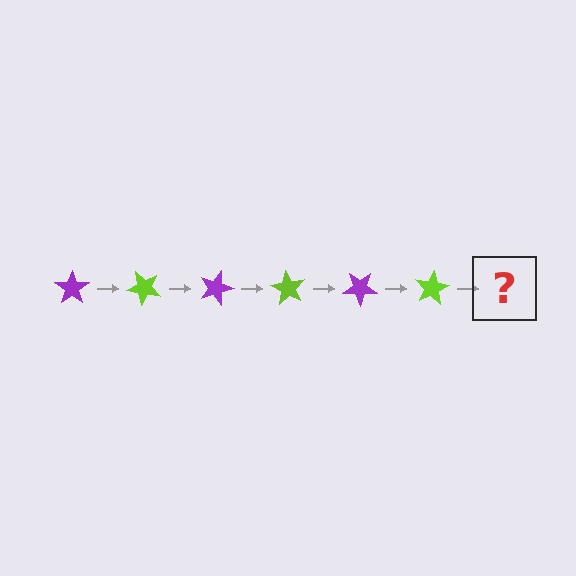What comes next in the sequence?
The next element should be a purple star, rotated 270 degrees from the start.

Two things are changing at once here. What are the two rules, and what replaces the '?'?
The two rules are that it rotates 45 degrees each step and the color cycles through purple and lime. The '?' should be a purple star, rotated 270 degrees from the start.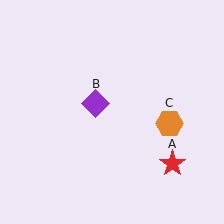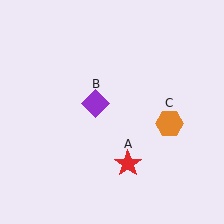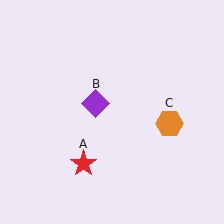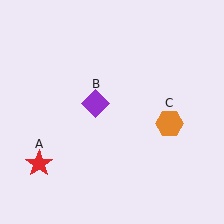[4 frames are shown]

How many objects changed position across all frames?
1 object changed position: red star (object A).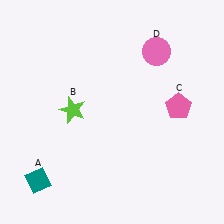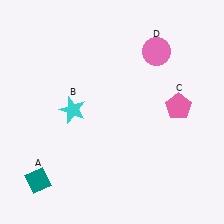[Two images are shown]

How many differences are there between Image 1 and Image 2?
There is 1 difference between the two images.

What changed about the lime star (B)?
In Image 1, B is lime. In Image 2, it changed to cyan.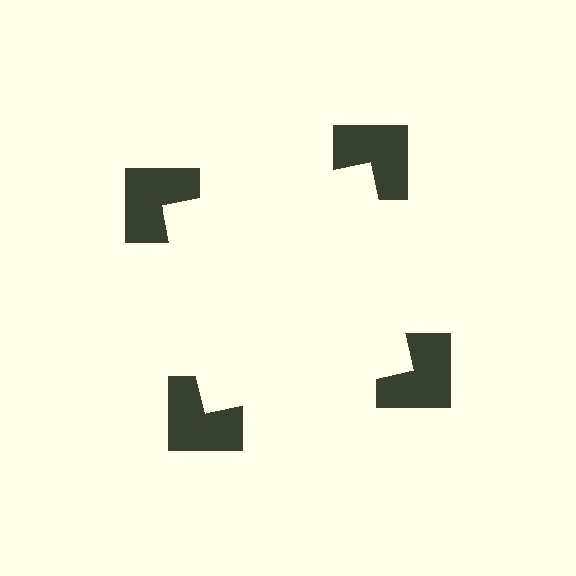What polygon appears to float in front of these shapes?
An illusory square — its edges are inferred from the aligned wedge cuts in the notched squares, not physically drawn.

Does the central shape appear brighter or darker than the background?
It typically appears slightly brighter than the background, even though no actual brightness change is drawn.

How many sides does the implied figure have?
4 sides.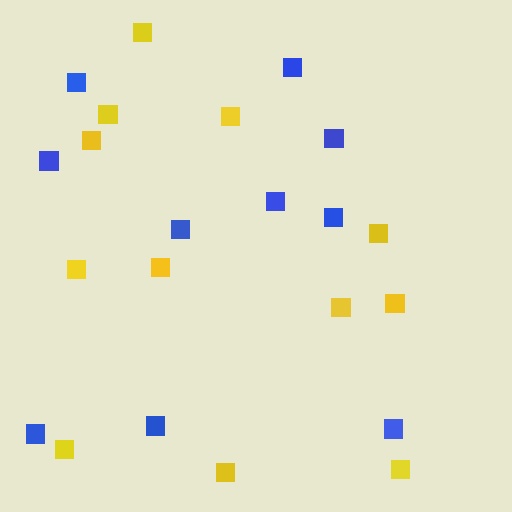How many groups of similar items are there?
There are 2 groups: one group of yellow squares (12) and one group of blue squares (10).